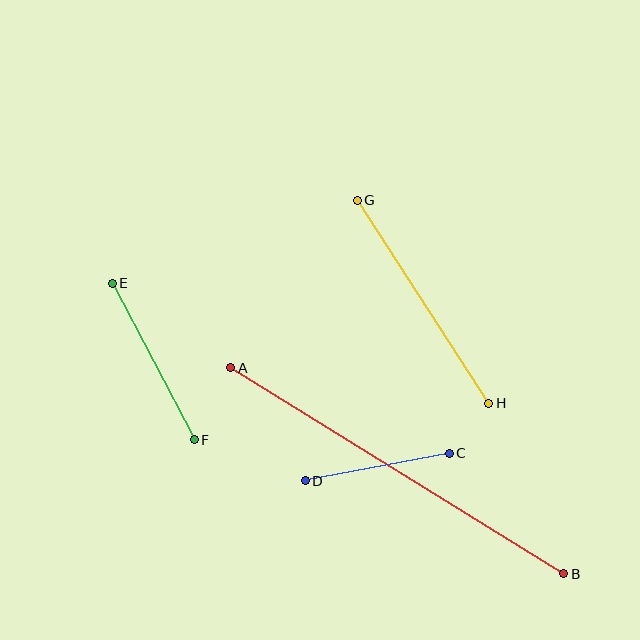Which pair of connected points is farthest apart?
Points A and B are farthest apart.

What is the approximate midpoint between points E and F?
The midpoint is at approximately (153, 361) pixels.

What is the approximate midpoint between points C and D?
The midpoint is at approximately (377, 467) pixels.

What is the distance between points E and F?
The distance is approximately 177 pixels.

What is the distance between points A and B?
The distance is approximately 392 pixels.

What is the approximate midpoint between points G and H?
The midpoint is at approximately (423, 302) pixels.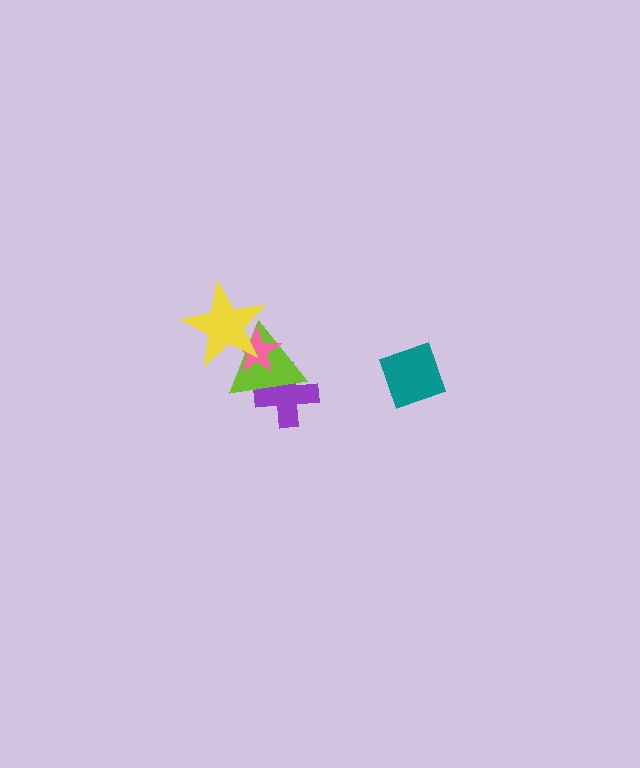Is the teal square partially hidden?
No, no other shape covers it.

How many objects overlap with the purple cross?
1 object overlaps with the purple cross.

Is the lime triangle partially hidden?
Yes, it is partially covered by another shape.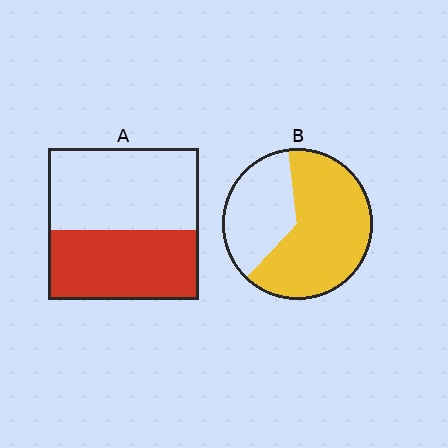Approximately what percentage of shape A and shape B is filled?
A is approximately 45% and B is approximately 65%.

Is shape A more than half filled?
Roughly half.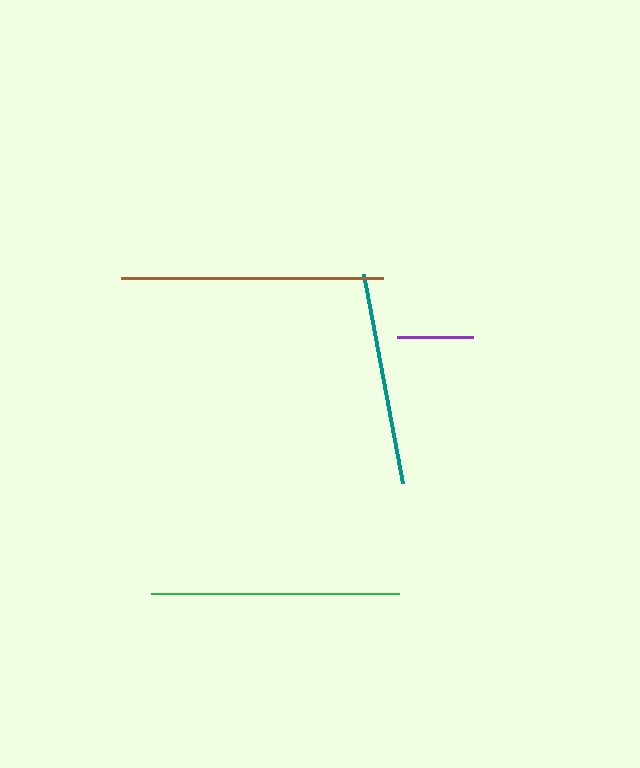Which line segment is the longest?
The brown line is the longest at approximately 262 pixels.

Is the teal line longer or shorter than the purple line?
The teal line is longer than the purple line.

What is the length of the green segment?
The green segment is approximately 248 pixels long.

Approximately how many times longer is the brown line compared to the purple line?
The brown line is approximately 3.4 times the length of the purple line.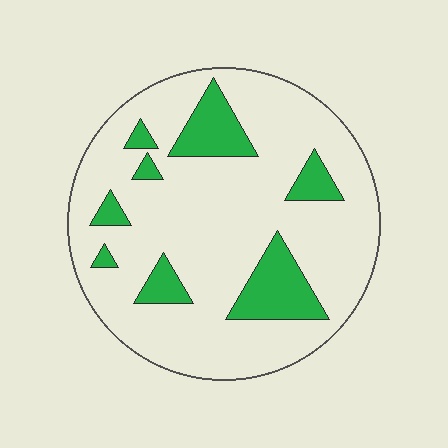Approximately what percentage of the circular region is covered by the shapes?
Approximately 20%.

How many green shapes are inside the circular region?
8.